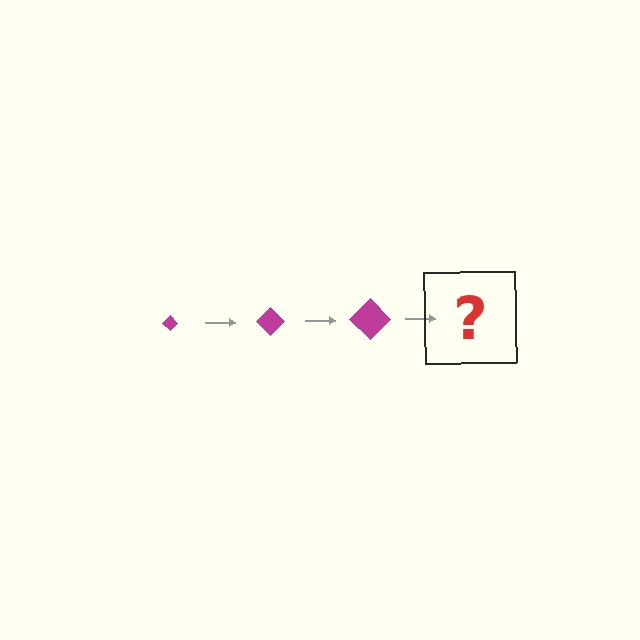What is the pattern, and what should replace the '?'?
The pattern is that the diamond gets progressively larger each step. The '?' should be a magenta diamond, larger than the previous one.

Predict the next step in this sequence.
The next step is a magenta diamond, larger than the previous one.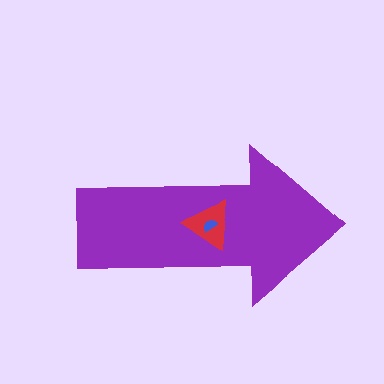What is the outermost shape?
The purple arrow.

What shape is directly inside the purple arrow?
The red triangle.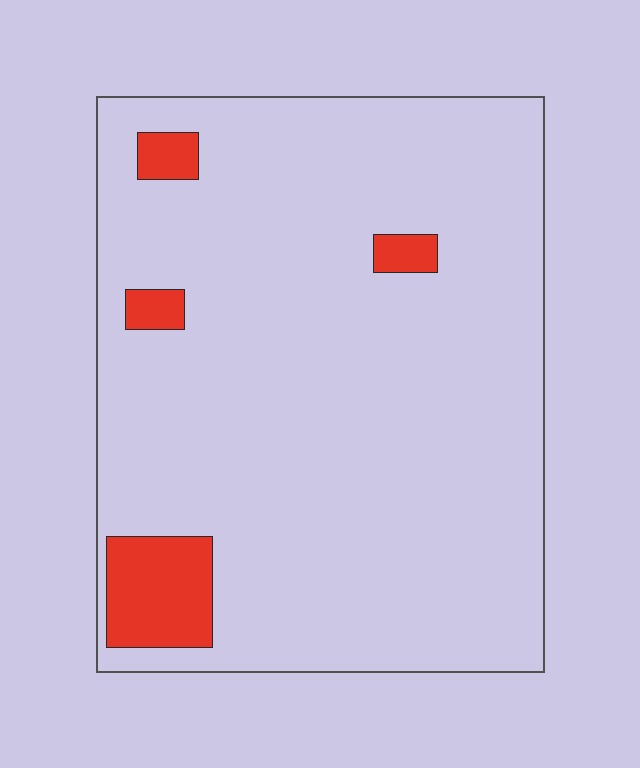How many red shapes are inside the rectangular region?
4.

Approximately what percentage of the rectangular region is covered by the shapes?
Approximately 10%.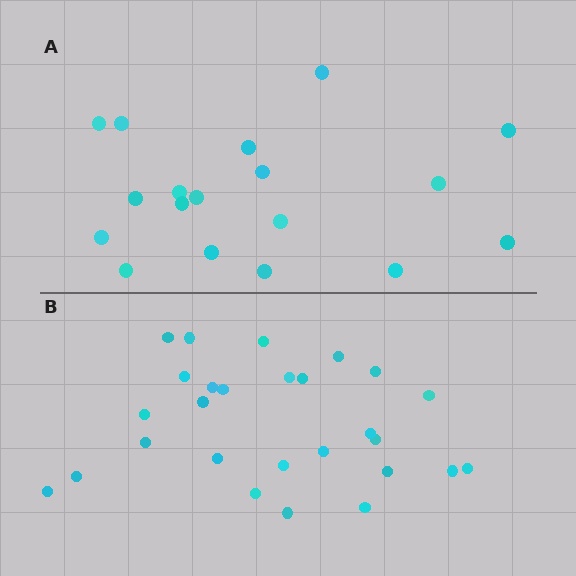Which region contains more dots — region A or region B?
Region B (the bottom region) has more dots.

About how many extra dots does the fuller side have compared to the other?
Region B has roughly 8 or so more dots than region A.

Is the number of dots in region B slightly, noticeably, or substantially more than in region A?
Region B has substantially more. The ratio is roughly 1.5 to 1.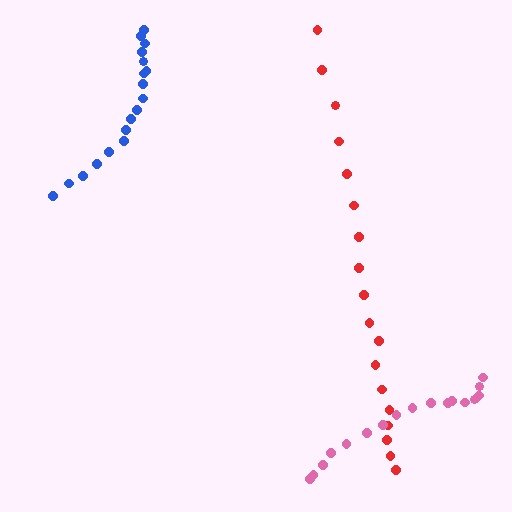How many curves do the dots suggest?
There are 3 distinct paths.